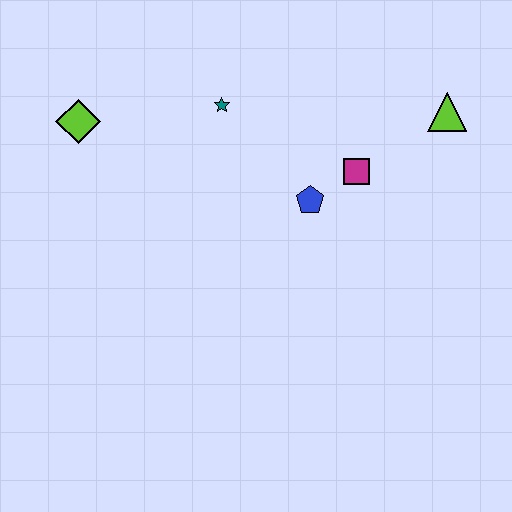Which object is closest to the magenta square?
The blue pentagon is closest to the magenta square.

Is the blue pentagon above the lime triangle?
No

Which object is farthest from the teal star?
The lime triangle is farthest from the teal star.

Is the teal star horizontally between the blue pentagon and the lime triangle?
No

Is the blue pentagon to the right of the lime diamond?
Yes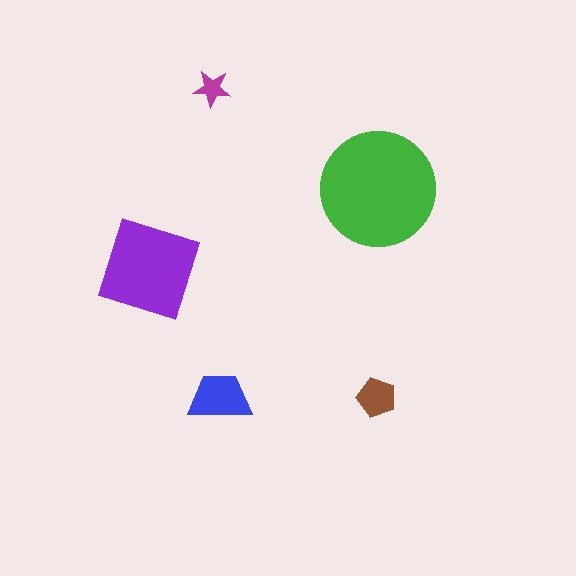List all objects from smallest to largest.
The magenta star, the brown pentagon, the blue trapezoid, the purple diamond, the green circle.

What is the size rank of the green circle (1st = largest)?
1st.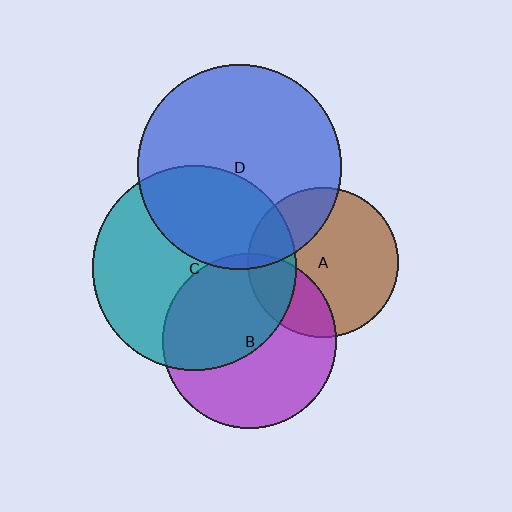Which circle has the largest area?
Circle D (blue).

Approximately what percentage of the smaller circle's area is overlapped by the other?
Approximately 50%.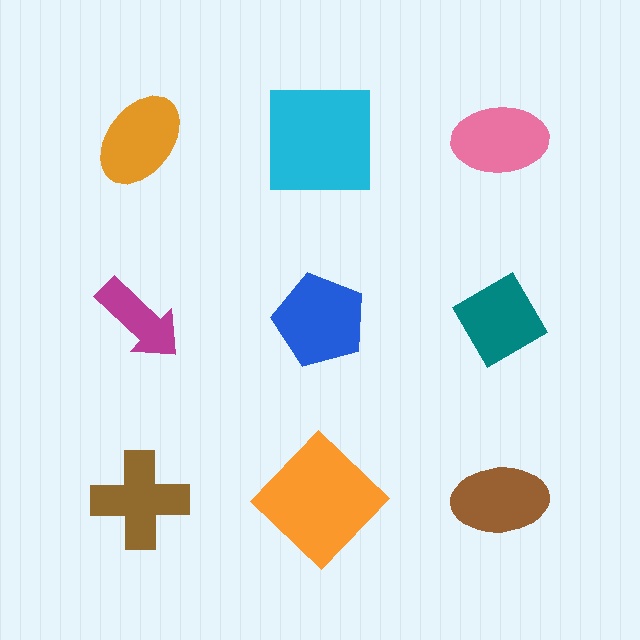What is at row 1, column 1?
An orange ellipse.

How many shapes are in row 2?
3 shapes.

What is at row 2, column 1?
A magenta arrow.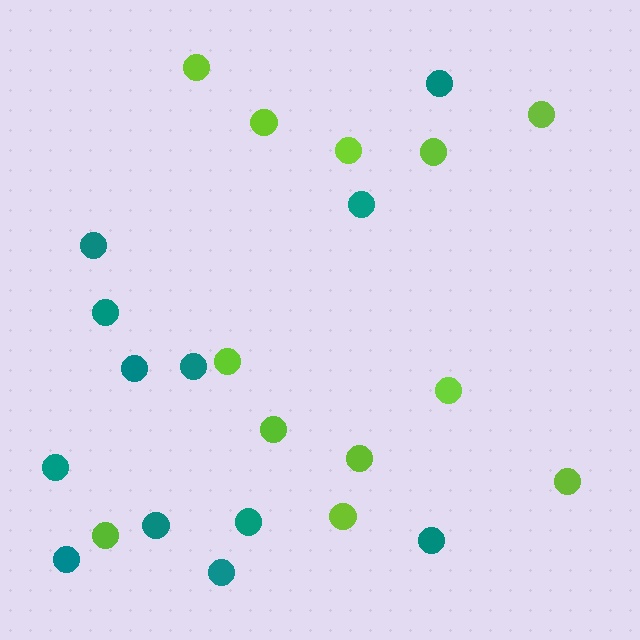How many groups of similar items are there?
There are 2 groups: one group of teal circles (12) and one group of lime circles (12).